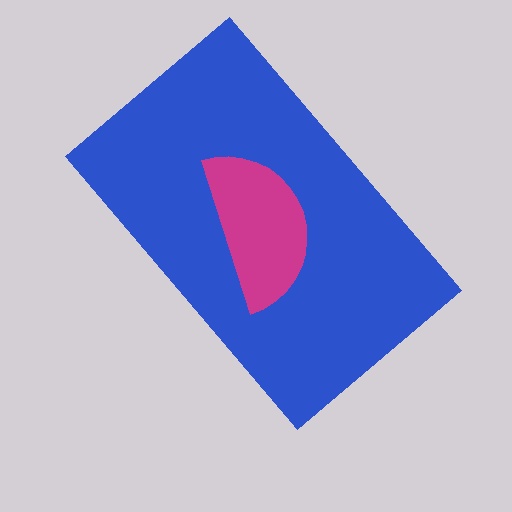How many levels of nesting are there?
2.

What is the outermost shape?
The blue rectangle.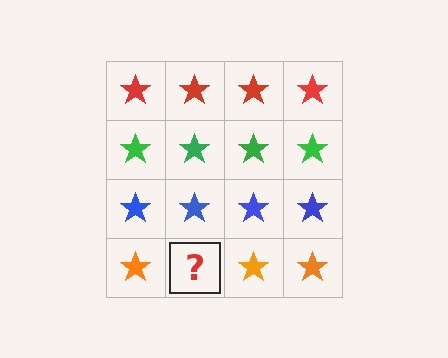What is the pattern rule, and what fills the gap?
The rule is that each row has a consistent color. The gap should be filled with an orange star.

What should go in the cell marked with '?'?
The missing cell should contain an orange star.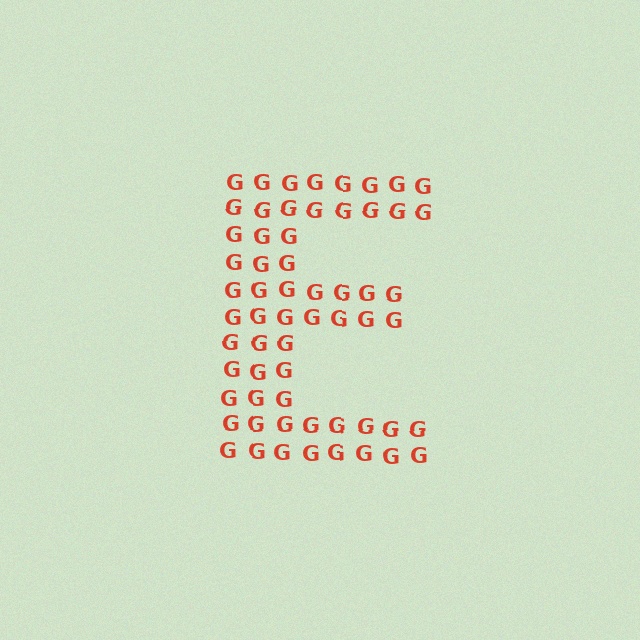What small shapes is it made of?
It is made of small letter G's.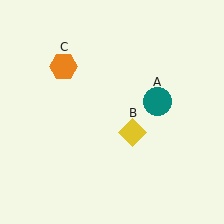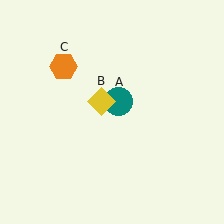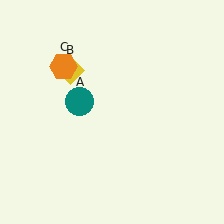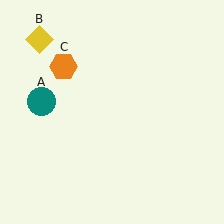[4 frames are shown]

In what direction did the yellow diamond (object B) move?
The yellow diamond (object B) moved up and to the left.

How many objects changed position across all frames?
2 objects changed position: teal circle (object A), yellow diamond (object B).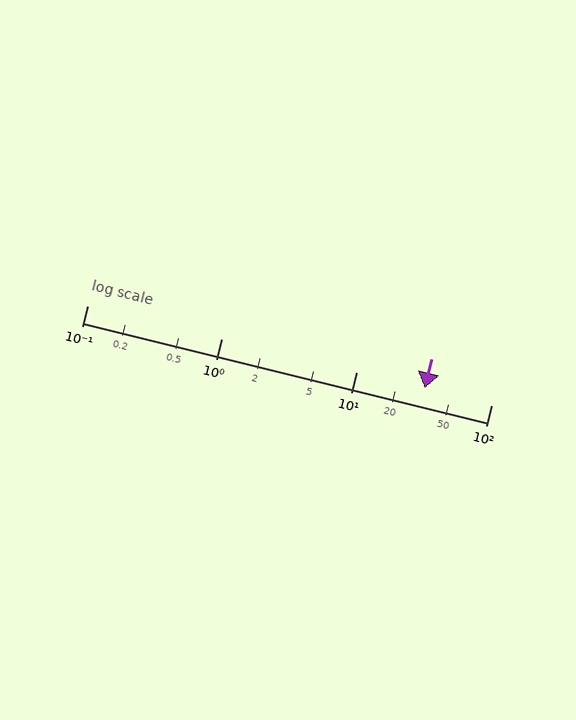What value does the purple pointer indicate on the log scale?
The pointer indicates approximately 32.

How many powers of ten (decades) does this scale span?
The scale spans 3 decades, from 0.1 to 100.